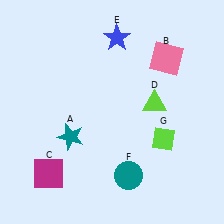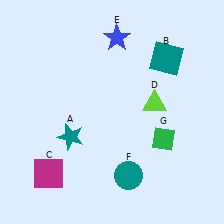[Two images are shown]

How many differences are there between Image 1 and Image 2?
There are 2 differences between the two images.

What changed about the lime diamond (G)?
In Image 1, G is lime. In Image 2, it changed to green.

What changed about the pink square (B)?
In Image 1, B is pink. In Image 2, it changed to teal.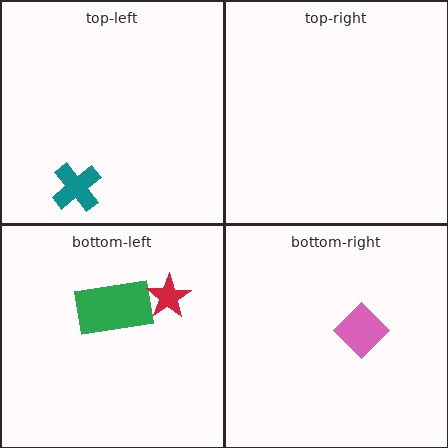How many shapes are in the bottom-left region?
2.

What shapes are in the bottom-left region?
The green rectangle, the red star.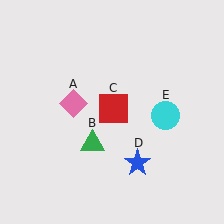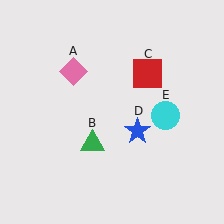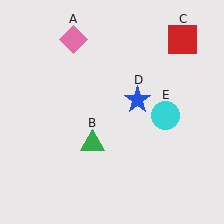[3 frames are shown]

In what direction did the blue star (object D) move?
The blue star (object D) moved up.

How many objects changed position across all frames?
3 objects changed position: pink diamond (object A), red square (object C), blue star (object D).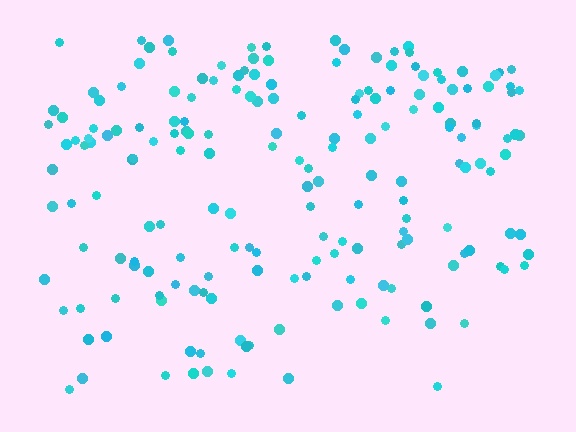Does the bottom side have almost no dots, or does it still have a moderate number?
Still a moderate number, just noticeably fewer than the top.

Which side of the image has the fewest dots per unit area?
The bottom.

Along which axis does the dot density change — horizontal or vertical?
Vertical.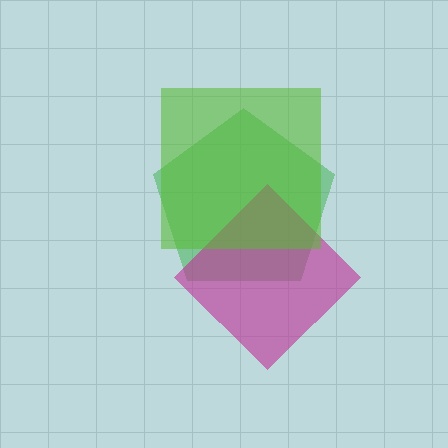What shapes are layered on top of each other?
The layered shapes are: a green pentagon, a magenta diamond, a lime square.